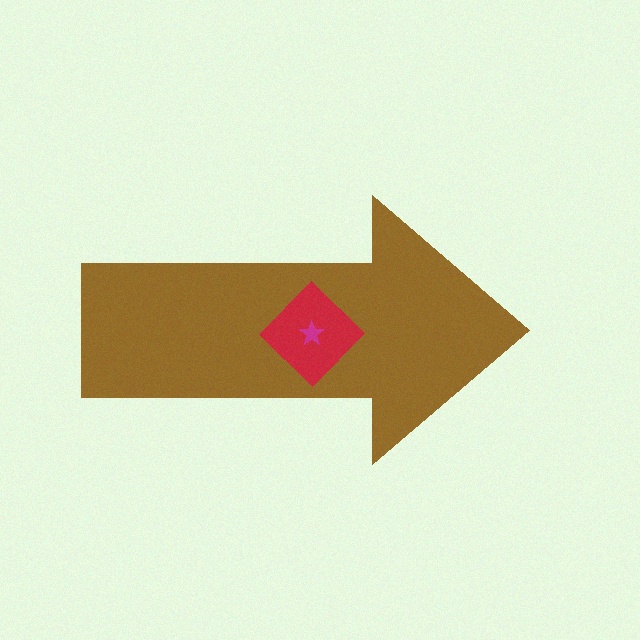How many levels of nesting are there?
3.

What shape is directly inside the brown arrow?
The red diamond.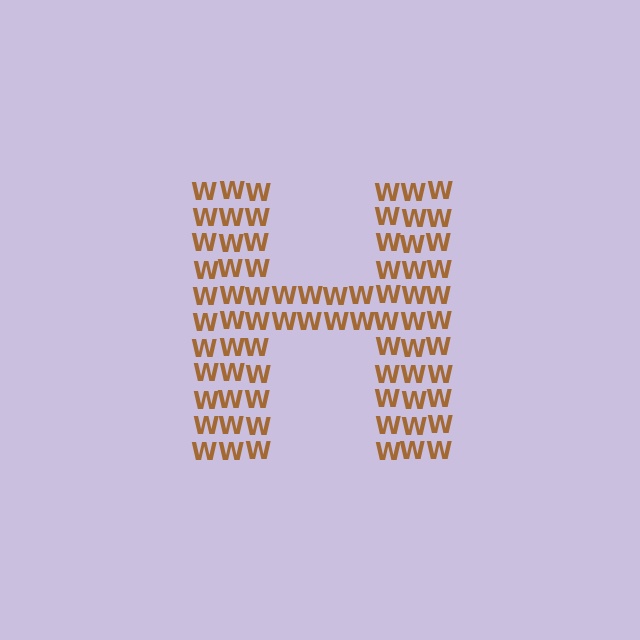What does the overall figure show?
The overall figure shows the letter H.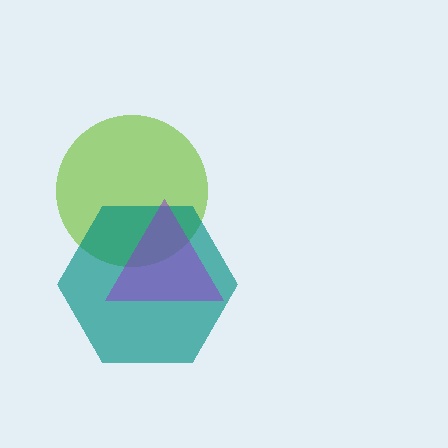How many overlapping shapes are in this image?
There are 3 overlapping shapes in the image.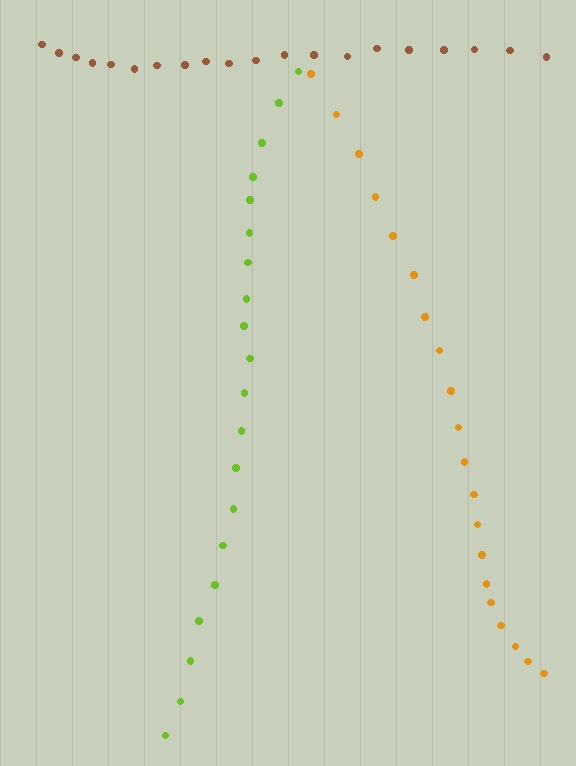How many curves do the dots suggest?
There are 3 distinct paths.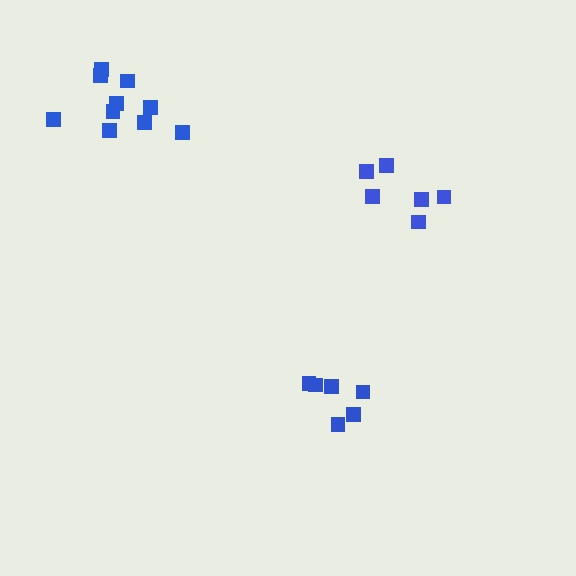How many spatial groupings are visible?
There are 3 spatial groupings.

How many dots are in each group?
Group 1: 6 dots, Group 2: 10 dots, Group 3: 6 dots (22 total).